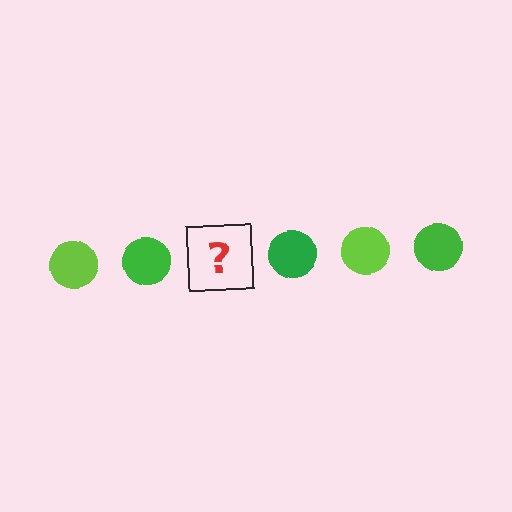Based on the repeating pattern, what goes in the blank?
The blank should be a lime circle.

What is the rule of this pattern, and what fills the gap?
The rule is that the pattern cycles through lime, green circles. The gap should be filled with a lime circle.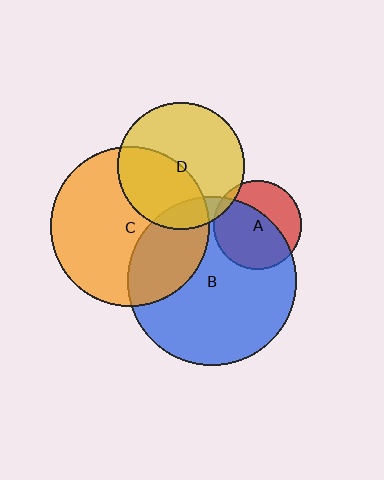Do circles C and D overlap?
Yes.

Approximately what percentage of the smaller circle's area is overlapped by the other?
Approximately 40%.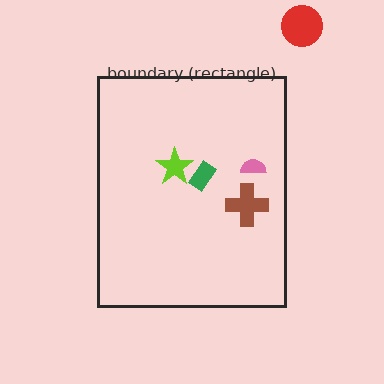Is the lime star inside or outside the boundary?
Inside.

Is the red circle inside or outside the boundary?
Outside.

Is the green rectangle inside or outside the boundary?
Inside.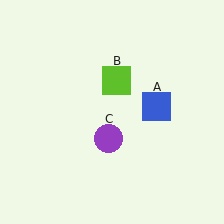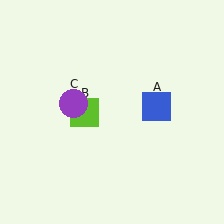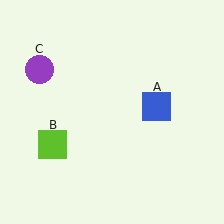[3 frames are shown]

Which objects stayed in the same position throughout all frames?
Blue square (object A) remained stationary.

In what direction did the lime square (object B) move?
The lime square (object B) moved down and to the left.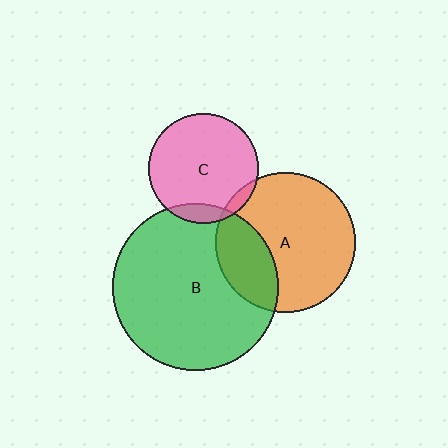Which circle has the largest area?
Circle B (green).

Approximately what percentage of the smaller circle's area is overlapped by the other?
Approximately 30%.